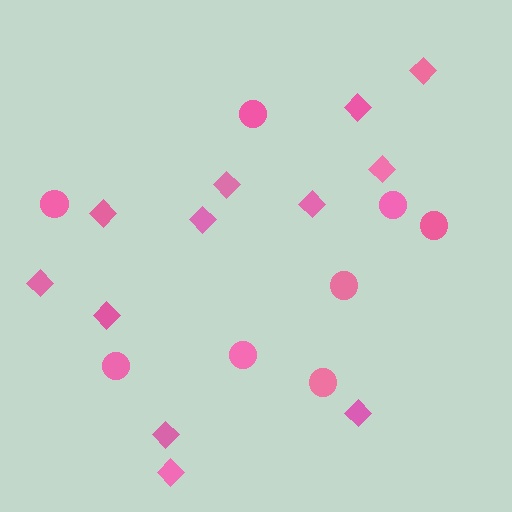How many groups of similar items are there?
There are 2 groups: one group of circles (8) and one group of diamonds (12).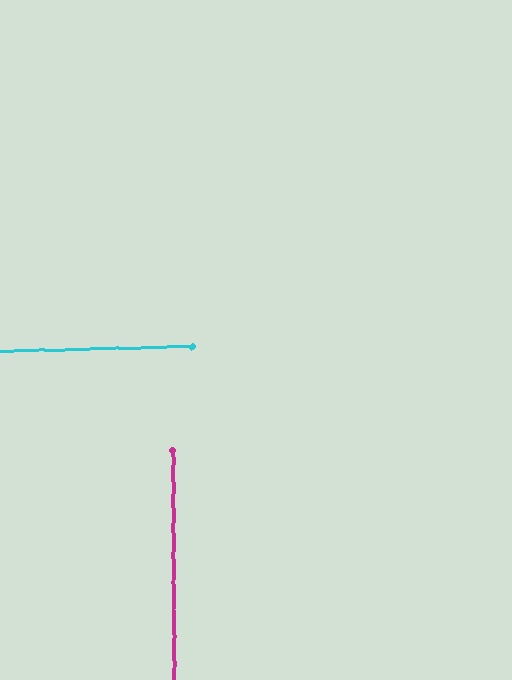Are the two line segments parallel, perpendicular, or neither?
Perpendicular — they meet at approximately 89°.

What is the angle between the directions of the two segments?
Approximately 89 degrees.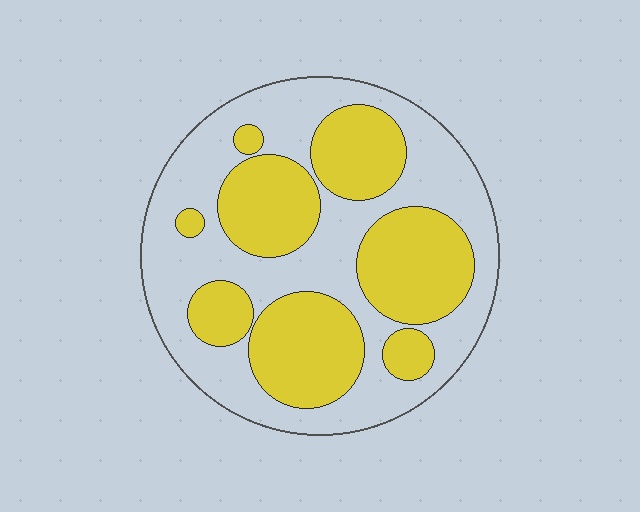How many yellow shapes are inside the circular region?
8.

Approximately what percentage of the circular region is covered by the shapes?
Approximately 45%.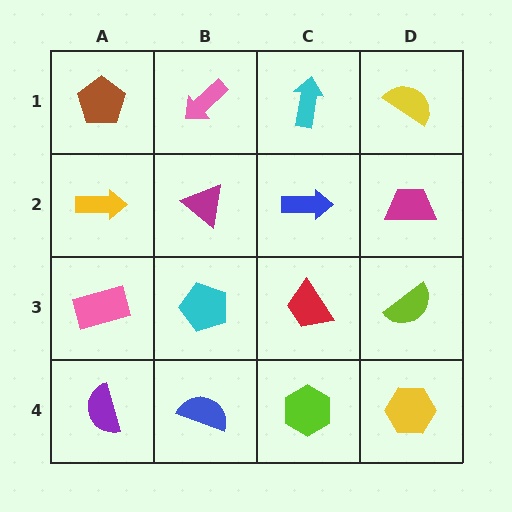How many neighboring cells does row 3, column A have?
3.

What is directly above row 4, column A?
A pink rectangle.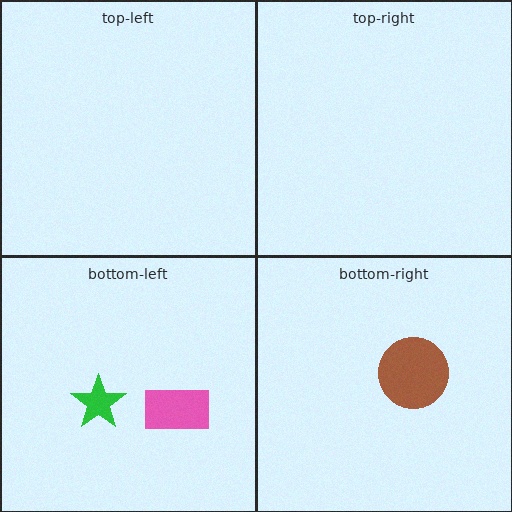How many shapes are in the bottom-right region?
1.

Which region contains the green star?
The bottom-left region.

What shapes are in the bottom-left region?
The green star, the pink rectangle.